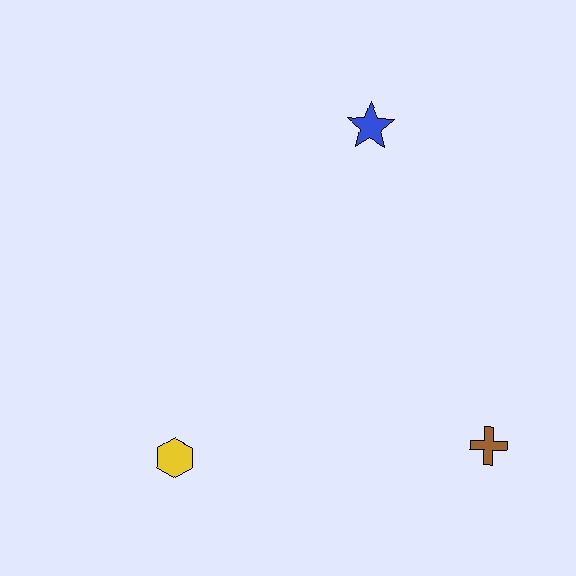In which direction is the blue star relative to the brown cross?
The blue star is above the brown cross.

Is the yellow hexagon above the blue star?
No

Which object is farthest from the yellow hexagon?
The blue star is farthest from the yellow hexagon.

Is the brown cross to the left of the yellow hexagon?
No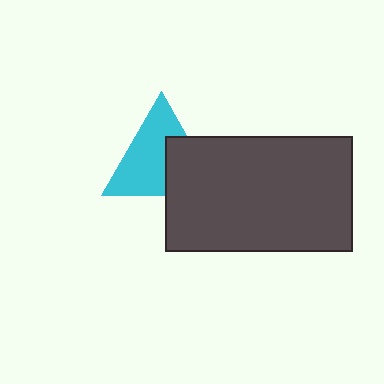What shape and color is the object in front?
The object in front is a dark gray rectangle.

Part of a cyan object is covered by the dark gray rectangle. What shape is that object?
It is a triangle.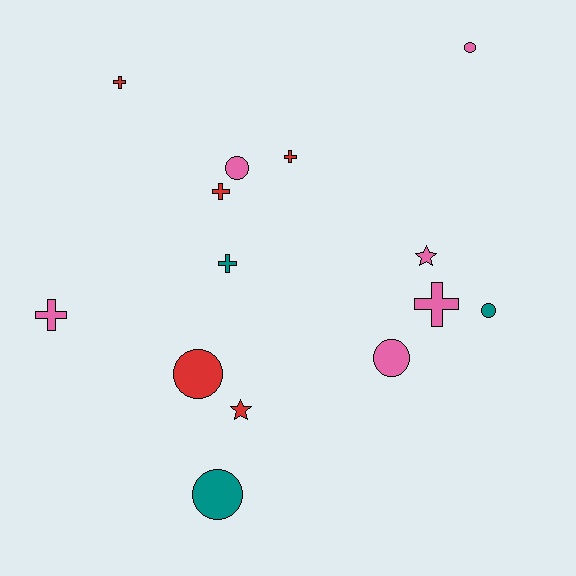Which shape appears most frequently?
Cross, with 6 objects.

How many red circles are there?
There is 1 red circle.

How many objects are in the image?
There are 14 objects.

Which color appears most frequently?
Pink, with 6 objects.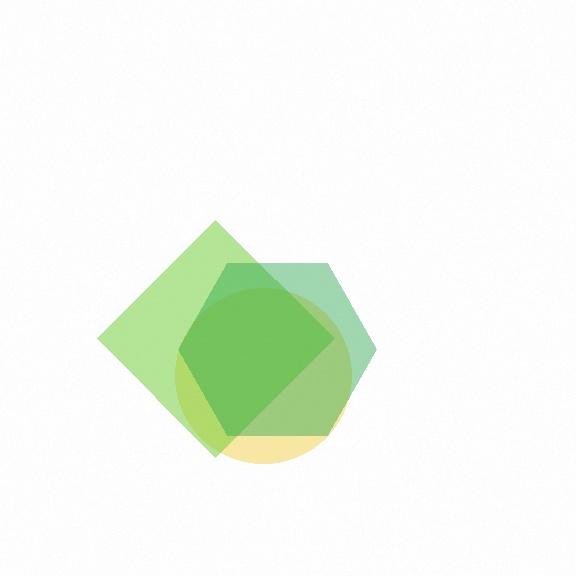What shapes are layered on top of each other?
The layered shapes are: a yellow circle, a lime diamond, a green hexagon.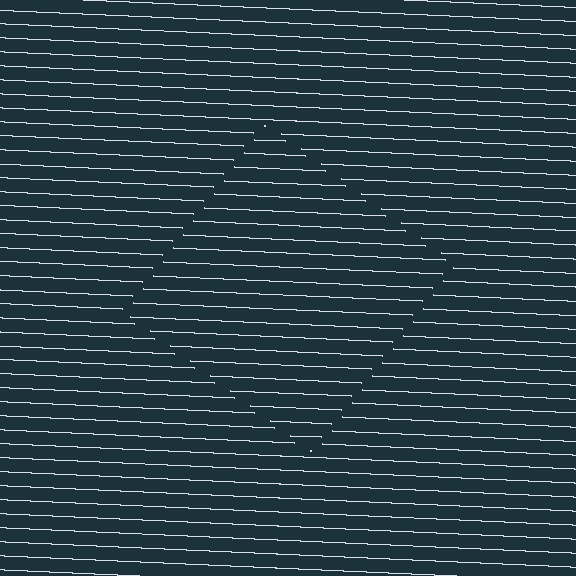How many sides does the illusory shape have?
4 sides — the line-ends trace a square.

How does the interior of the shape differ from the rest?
The interior of the shape contains the same grating, shifted by half a period — the contour is defined by the phase discontinuity where line-ends from the inner and outer gratings abut.